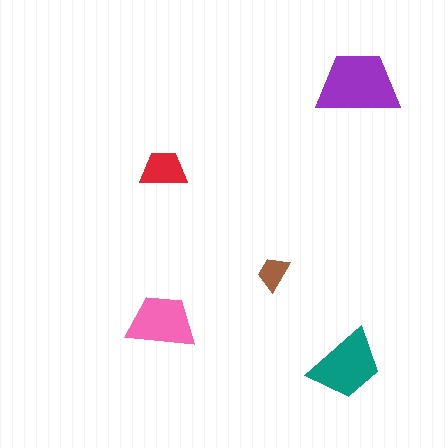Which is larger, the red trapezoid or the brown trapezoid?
The red one.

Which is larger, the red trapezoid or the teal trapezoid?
The teal one.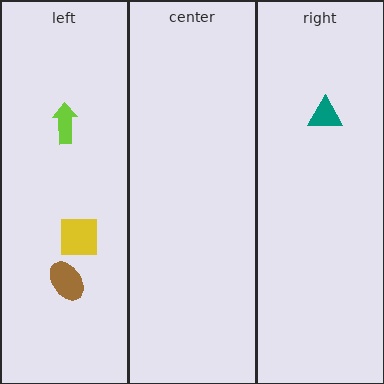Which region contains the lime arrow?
The left region.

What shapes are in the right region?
The teal triangle.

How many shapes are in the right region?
1.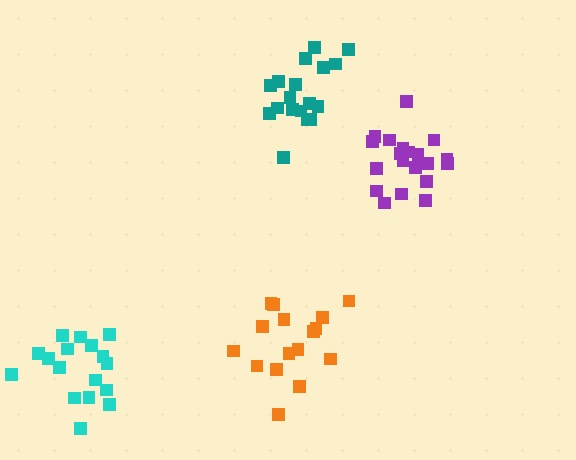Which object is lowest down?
The cyan cluster is bottommost.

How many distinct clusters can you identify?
There are 4 distinct clusters.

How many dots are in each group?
Group 1: 20 dots, Group 2: 18 dots, Group 3: 16 dots, Group 4: 17 dots (71 total).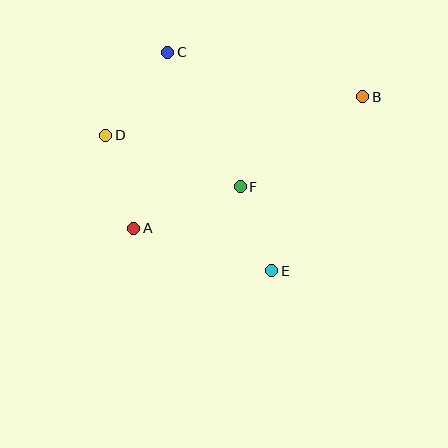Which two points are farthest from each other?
Points A and B are farthest from each other.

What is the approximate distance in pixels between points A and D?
The distance between A and D is approximately 97 pixels.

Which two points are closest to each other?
Points E and F are closest to each other.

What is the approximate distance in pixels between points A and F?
The distance between A and F is approximately 114 pixels.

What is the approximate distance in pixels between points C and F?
The distance between C and F is approximately 153 pixels.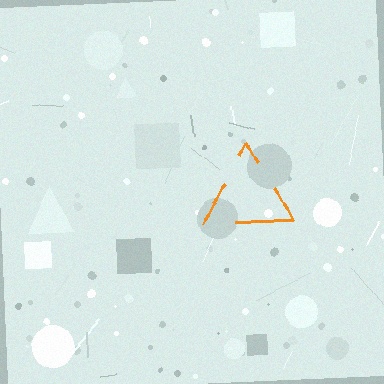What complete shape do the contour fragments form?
The contour fragments form a triangle.